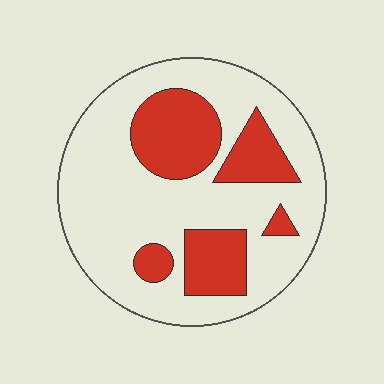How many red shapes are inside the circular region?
5.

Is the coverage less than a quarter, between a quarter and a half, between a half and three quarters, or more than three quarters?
Between a quarter and a half.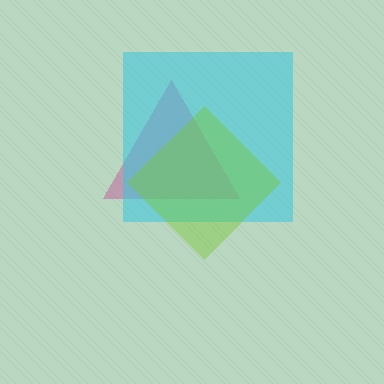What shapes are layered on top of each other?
The layered shapes are: a magenta triangle, a cyan square, a lime diamond.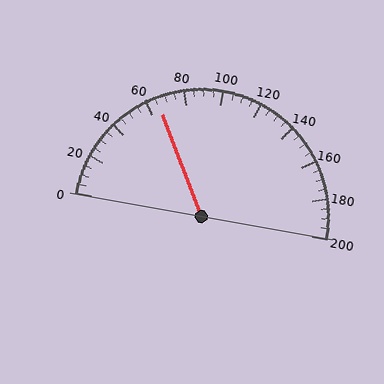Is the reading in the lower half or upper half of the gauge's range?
The reading is in the lower half of the range (0 to 200).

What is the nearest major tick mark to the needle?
The nearest major tick mark is 60.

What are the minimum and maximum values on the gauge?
The gauge ranges from 0 to 200.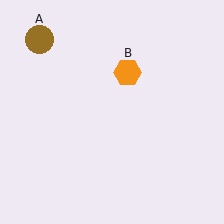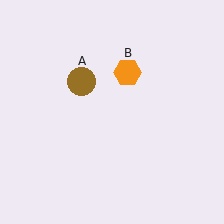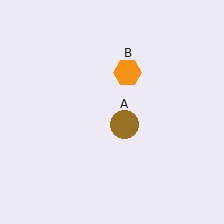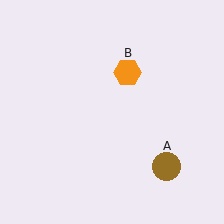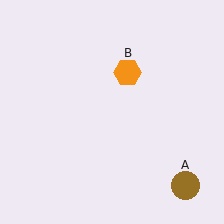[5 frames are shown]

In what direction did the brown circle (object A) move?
The brown circle (object A) moved down and to the right.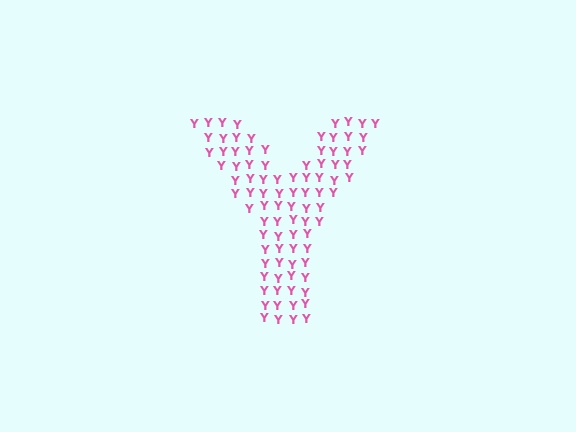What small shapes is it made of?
It is made of small letter Y's.